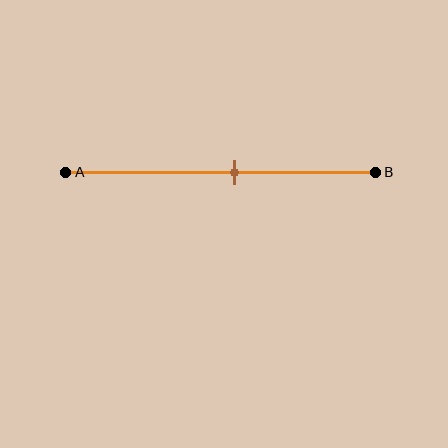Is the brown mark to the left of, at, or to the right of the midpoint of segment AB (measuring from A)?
The brown mark is to the right of the midpoint of segment AB.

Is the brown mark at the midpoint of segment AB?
No, the mark is at about 55% from A, not at the 50% midpoint.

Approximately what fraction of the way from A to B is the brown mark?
The brown mark is approximately 55% of the way from A to B.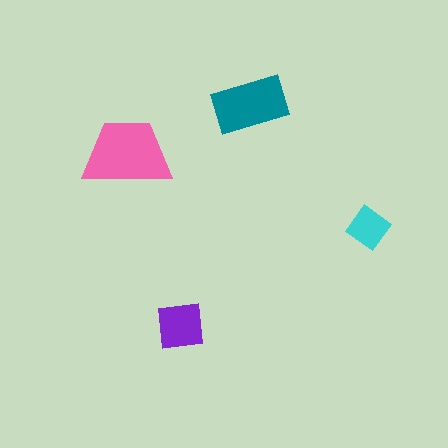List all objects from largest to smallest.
The pink trapezoid, the teal rectangle, the purple square, the cyan diamond.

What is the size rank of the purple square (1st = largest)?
3rd.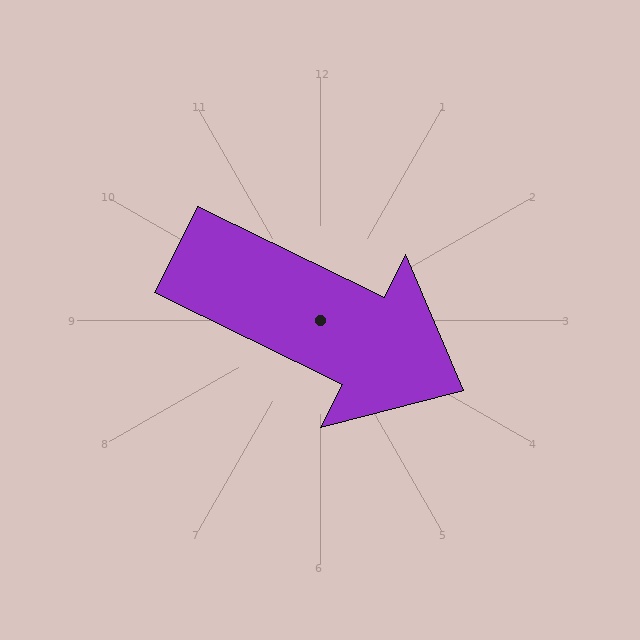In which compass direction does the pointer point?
Southeast.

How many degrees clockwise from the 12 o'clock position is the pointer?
Approximately 116 degrees.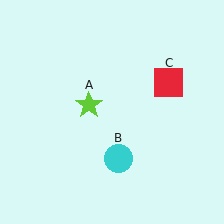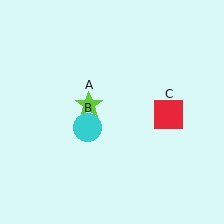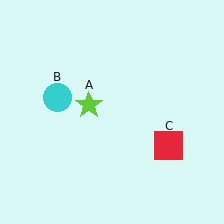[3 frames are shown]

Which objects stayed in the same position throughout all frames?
Lime star (object A) remained stationary.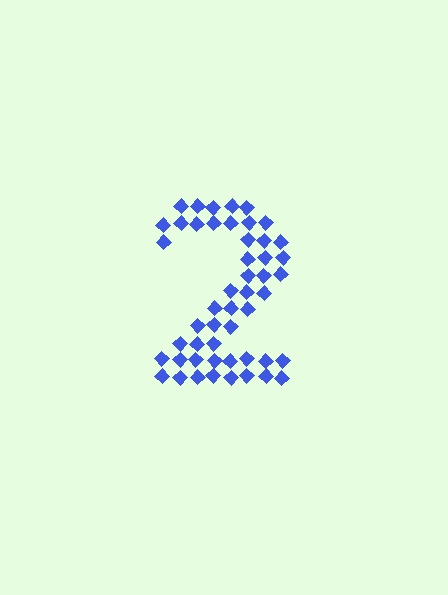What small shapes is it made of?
It is made of small diamonds.